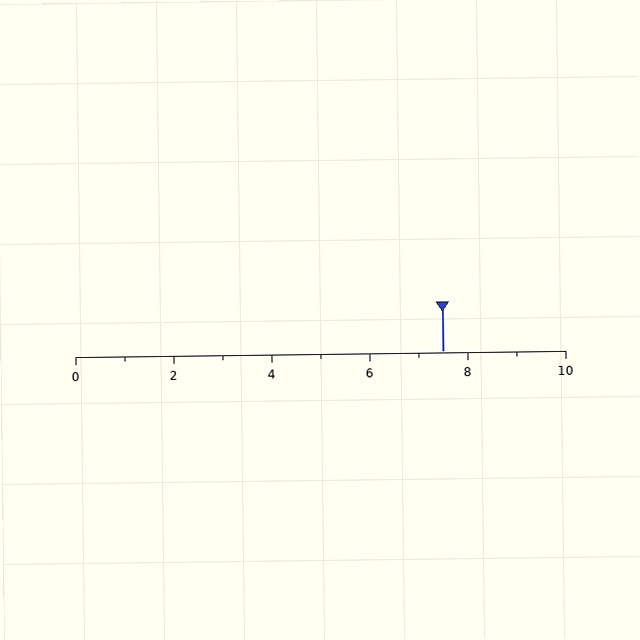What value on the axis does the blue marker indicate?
The marker indicates approximately 7.5.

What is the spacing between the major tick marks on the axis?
The major ticks are spaced 2 apart.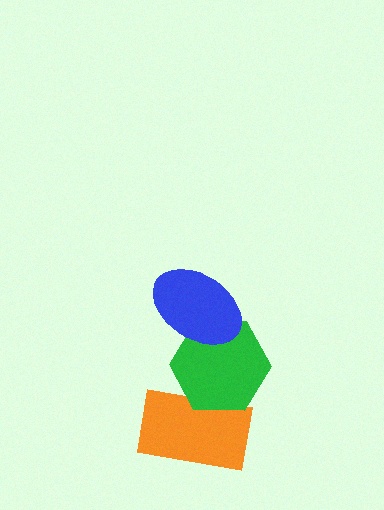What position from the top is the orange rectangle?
The orange rectangle is 3rd from the top.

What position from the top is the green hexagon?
The green hexagon is 2nd from the top.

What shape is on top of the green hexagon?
The blue ellipse is on top of the green hexagon.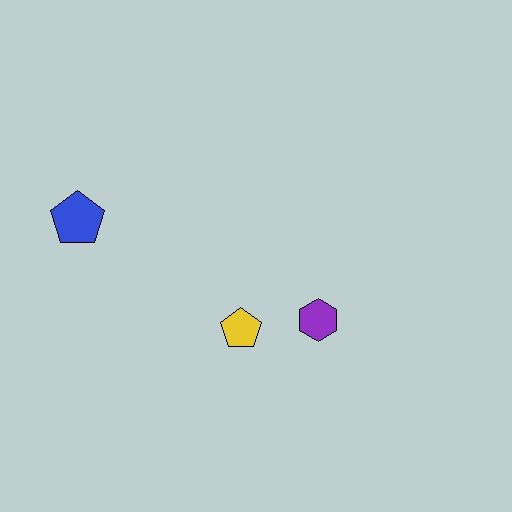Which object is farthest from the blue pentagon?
The purple hexagon is farthest from the blue pentagon.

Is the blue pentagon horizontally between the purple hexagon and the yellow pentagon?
No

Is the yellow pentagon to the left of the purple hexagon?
Yes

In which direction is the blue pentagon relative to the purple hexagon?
The blue pentagon is to the left of the purple hexagon.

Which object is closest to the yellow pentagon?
The purple hexagon is closest to the yellow pentagon.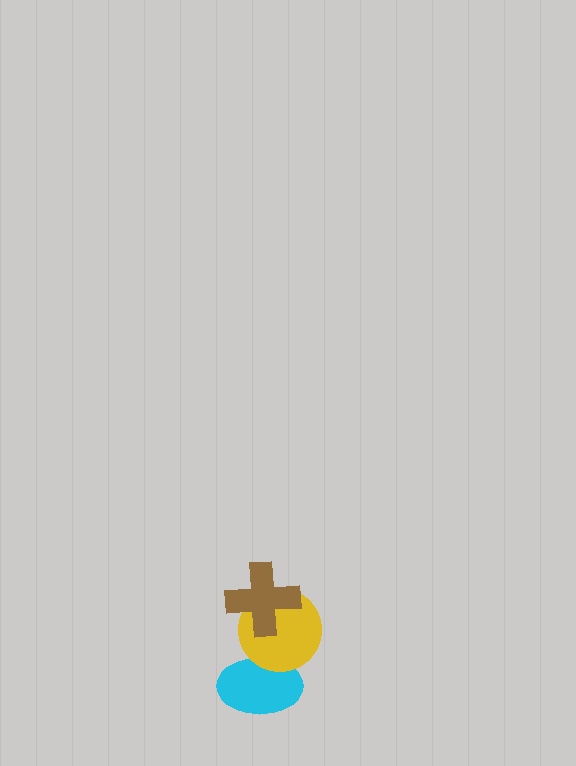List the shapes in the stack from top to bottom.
From top to bottom: the brown cross, the yellow circle, the cyan ellipse.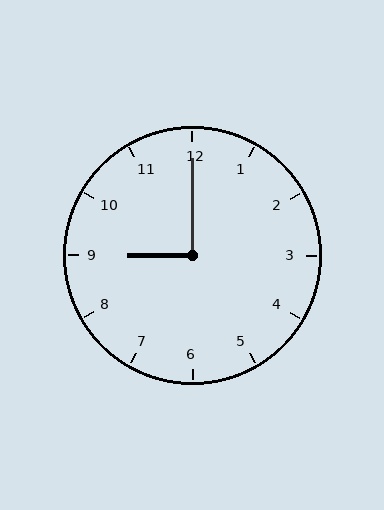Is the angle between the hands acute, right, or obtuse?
It is right.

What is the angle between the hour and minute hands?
Approximately 90 degrees.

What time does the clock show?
9:00.